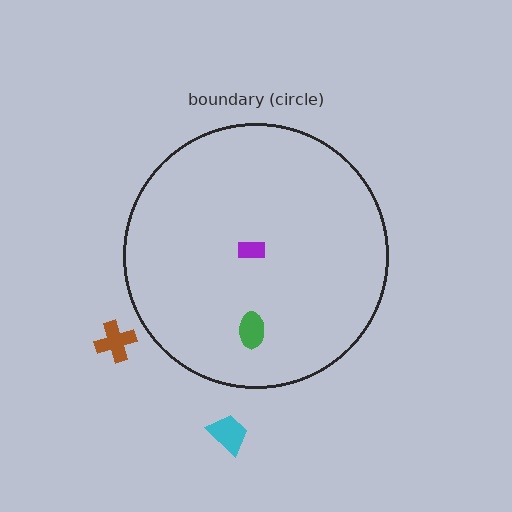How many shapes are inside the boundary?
2 inside, 2 outside.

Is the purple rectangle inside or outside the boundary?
Inside.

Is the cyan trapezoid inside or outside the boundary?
Outside.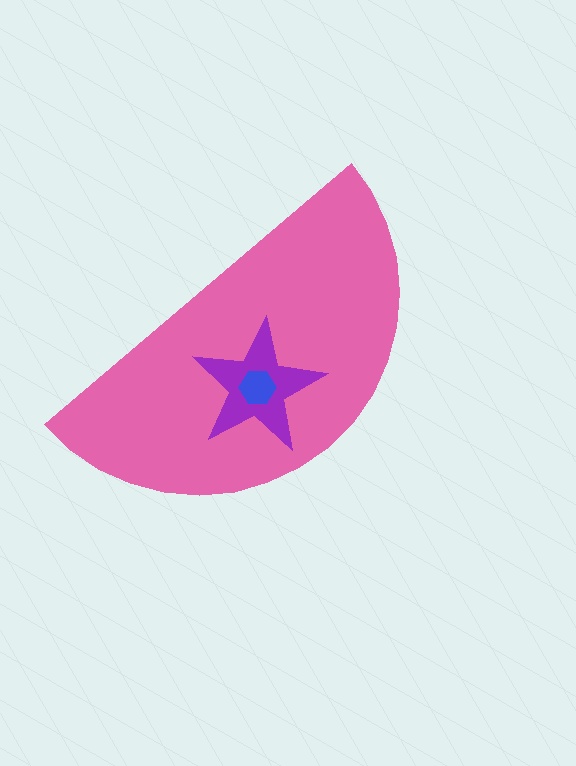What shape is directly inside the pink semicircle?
The purple star.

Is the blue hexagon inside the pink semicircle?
Yes.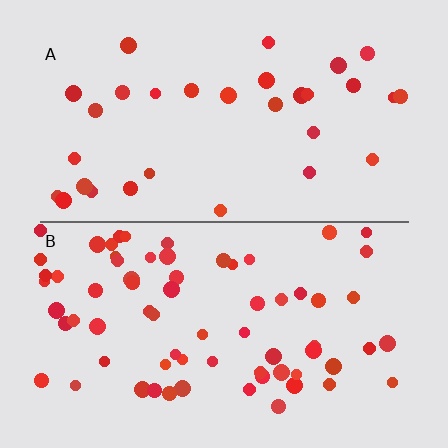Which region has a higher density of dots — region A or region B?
B (the bottom).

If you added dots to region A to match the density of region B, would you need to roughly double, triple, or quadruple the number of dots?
Approximately double.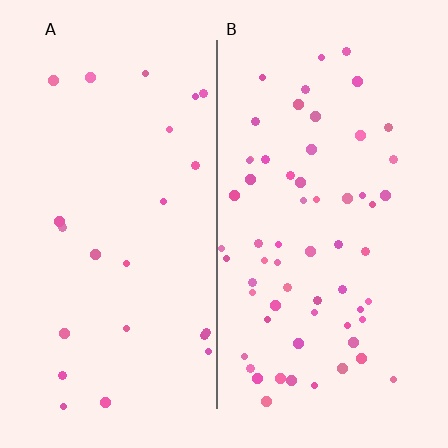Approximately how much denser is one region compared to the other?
Approximately 2.7× — region B over region A.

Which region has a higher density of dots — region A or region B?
B (the right).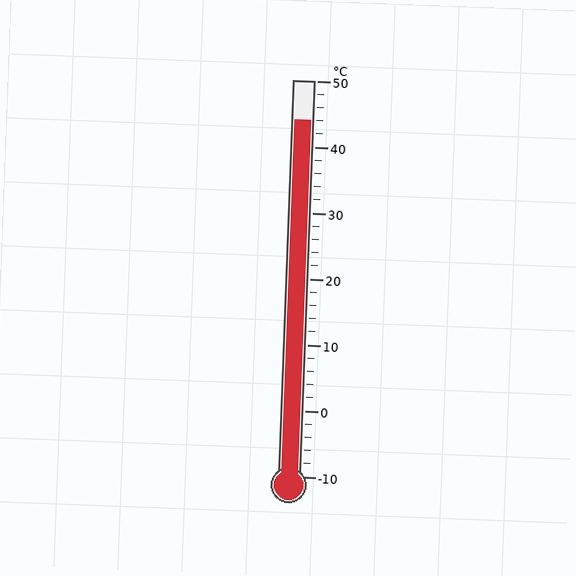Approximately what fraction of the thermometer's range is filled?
The thermometer is filled to approximately 90% of its range.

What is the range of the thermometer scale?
The thermometer scale ranges from -10°C to 50°C.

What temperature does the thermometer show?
The thermometer shows approximately 44°C.